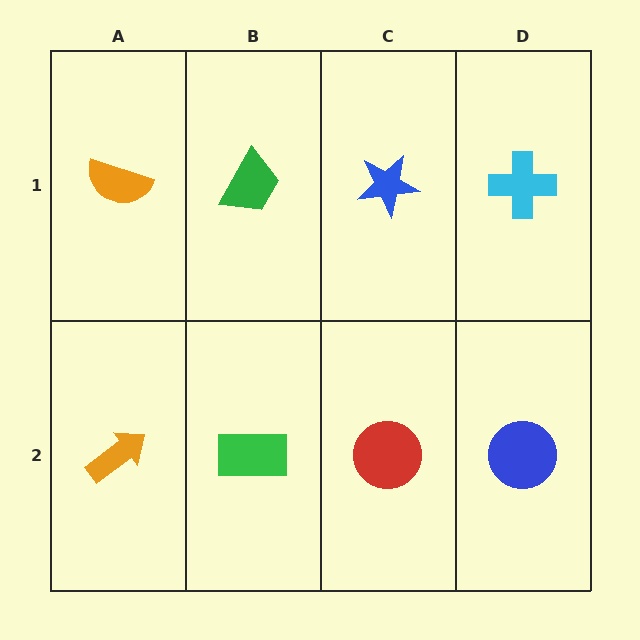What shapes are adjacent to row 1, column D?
A blue circle (row 2, column D), a blue star (row 1, column C).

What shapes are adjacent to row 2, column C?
A blue star (row 1, column C), a green rectangle (row 2, column B), a blue circle (row 2, column D).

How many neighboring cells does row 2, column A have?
2.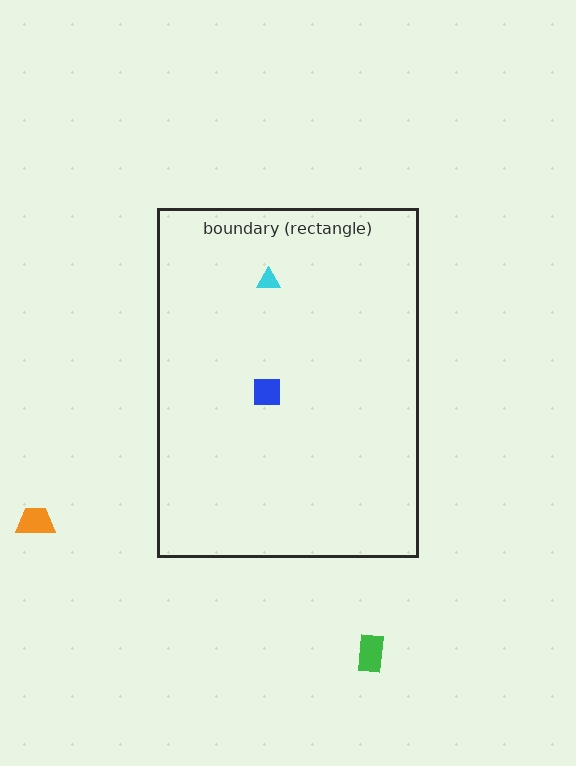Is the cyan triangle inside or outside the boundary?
Inside.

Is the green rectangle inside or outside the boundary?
Outside.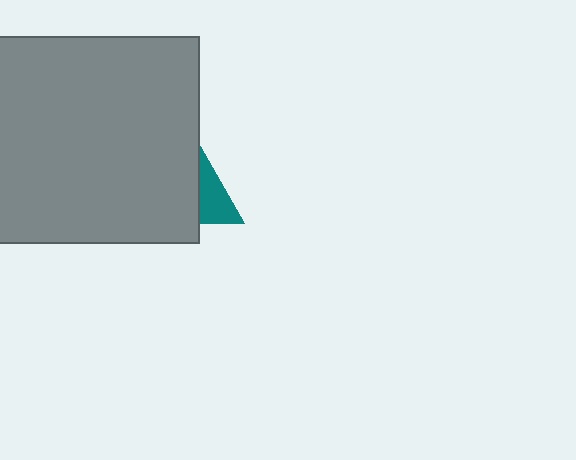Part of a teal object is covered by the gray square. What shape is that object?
It is a triangle.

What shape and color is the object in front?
The object in front is a gray square.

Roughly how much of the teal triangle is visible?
A small part of it is visible (roughly 32%).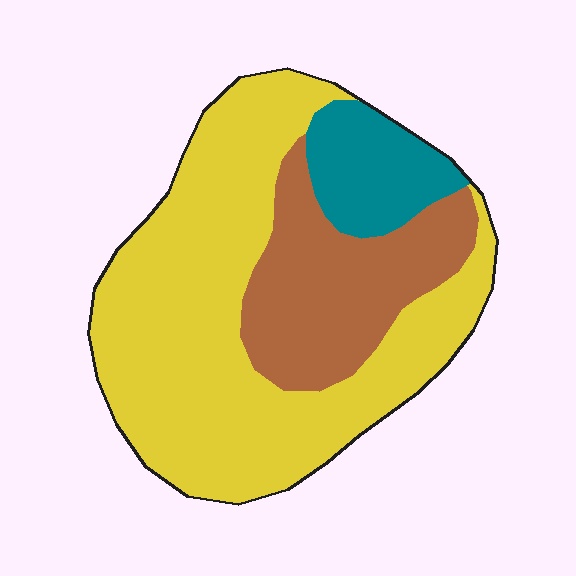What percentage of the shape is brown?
Brown covers about 25% of the shape.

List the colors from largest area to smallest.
From largest to smallest: yellow, brown, teal.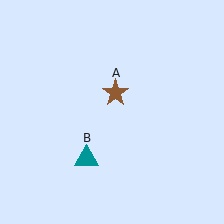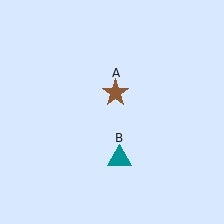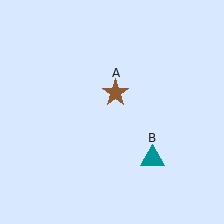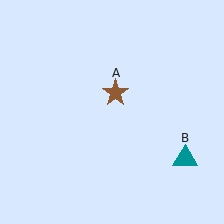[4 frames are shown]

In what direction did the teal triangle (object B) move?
The teal triangle (object B) moved right.